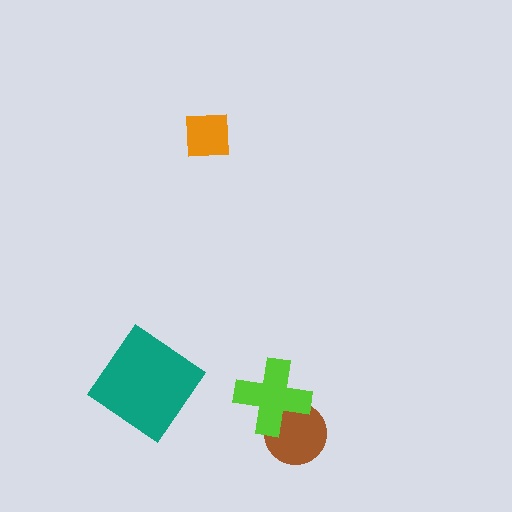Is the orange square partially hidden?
No, no other shape covers it.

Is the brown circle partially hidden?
Yes, it is partially covered by another shape.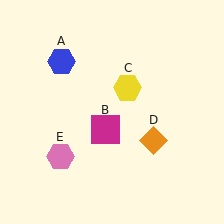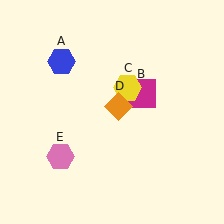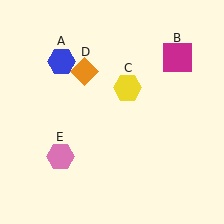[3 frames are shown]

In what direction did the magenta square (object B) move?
The magenta square (object B) moved up and to the right.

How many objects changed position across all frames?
2 objects changed position: magenta square (object B), orange diamond (object D).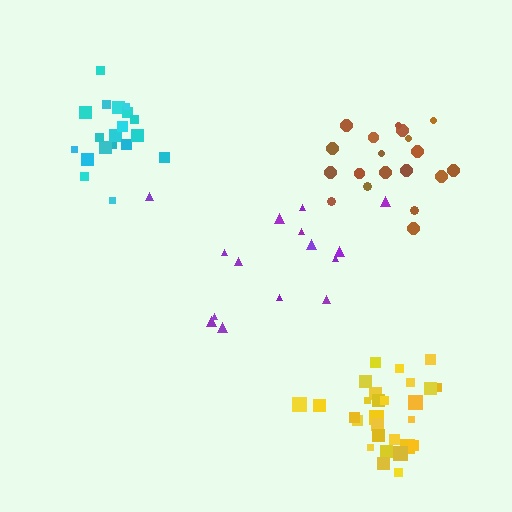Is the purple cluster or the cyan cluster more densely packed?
Cyan.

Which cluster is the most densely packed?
Yellow.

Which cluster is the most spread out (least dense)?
Purple.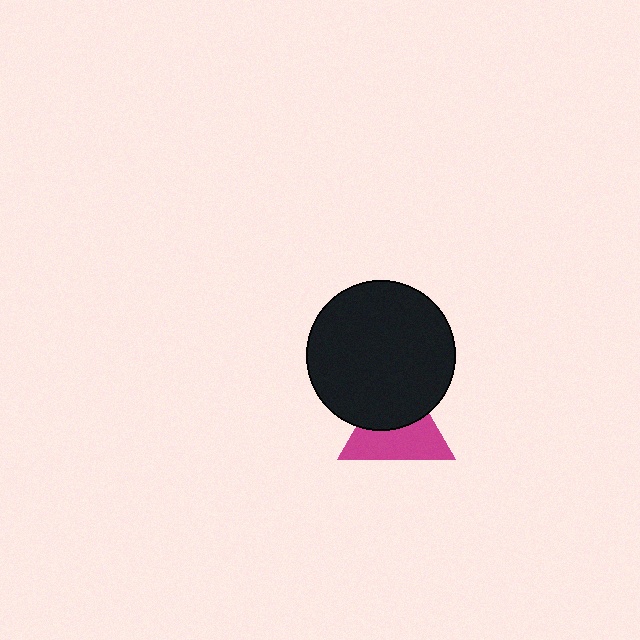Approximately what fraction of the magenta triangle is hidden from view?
Roughly 46% of the magenta triangle is hidden behind the black circle.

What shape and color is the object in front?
The object in front is a black circle.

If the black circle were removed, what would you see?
You would see the complete magenta triangle.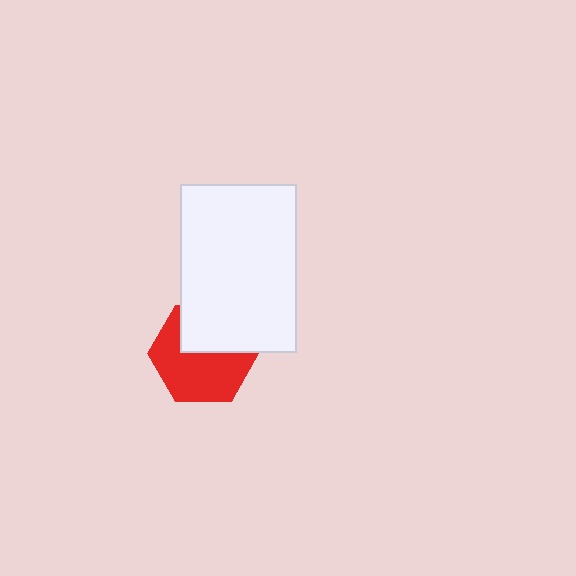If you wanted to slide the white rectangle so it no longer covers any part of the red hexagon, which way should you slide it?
Slide it up — that is the most direct way to separate the two shapes.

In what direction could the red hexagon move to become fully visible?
The red hexagon could move down. That would shift it out from behind the white rectangle entirely.